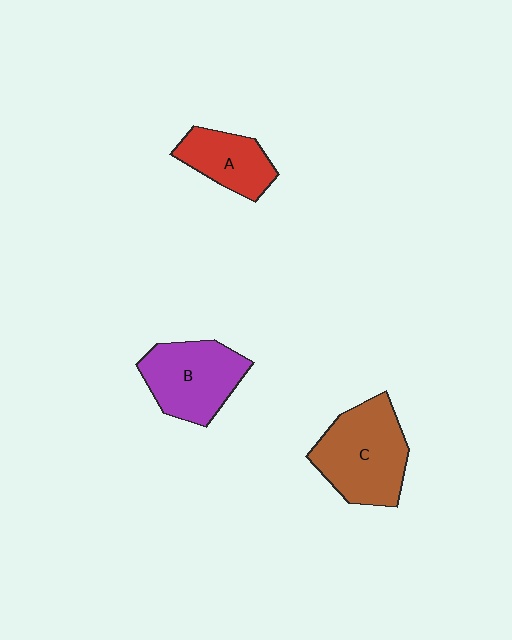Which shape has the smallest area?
Shape A (red).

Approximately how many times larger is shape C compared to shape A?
Approximately 1.7 times.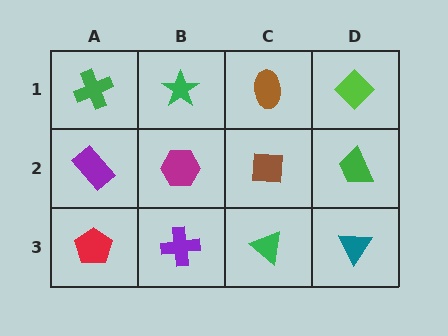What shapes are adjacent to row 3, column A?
A purple rectangle (row 2, column A), a purple cross (row 3, column B).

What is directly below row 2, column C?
A green triangle.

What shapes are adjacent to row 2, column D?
A lime diamond (row 1, column D), a teal triangle (row 3, column D), a brown square (row 2, column C).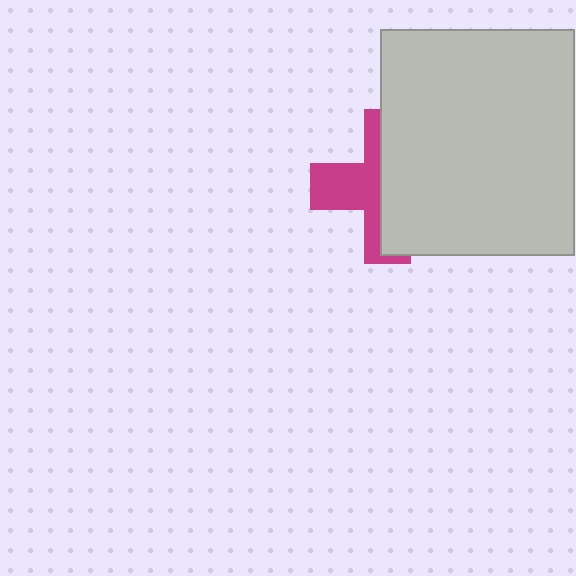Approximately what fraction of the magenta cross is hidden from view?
Roughly 58% of the magenta cross is hidden behind the light gray rectangle.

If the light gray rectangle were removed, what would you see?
You would see the complete magenta cross.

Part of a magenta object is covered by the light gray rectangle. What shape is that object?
It is a cross.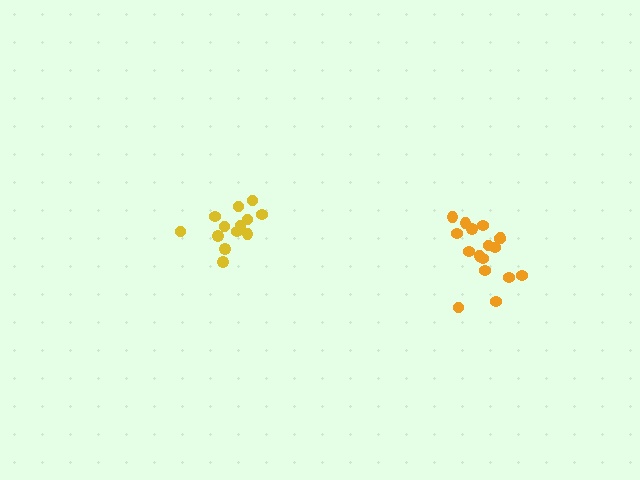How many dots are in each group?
Group 1: 13 dots, Group 2: 17 dots (30 total).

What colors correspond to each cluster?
The clusters are colored: yellow, orange.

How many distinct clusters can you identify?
There are 2 distinct clusters.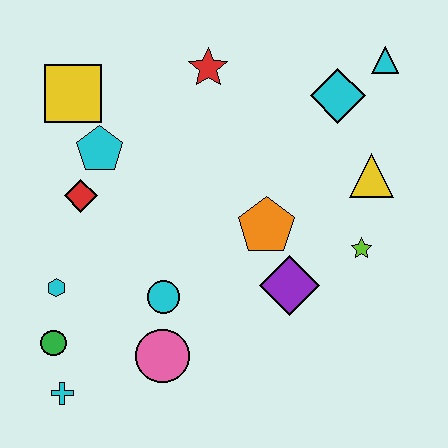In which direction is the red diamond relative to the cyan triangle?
The red diamond is to the left of the cyan triangle.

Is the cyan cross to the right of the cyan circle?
No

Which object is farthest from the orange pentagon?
The cyan cross is farthest from the orange pentagon.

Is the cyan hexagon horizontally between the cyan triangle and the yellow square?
No